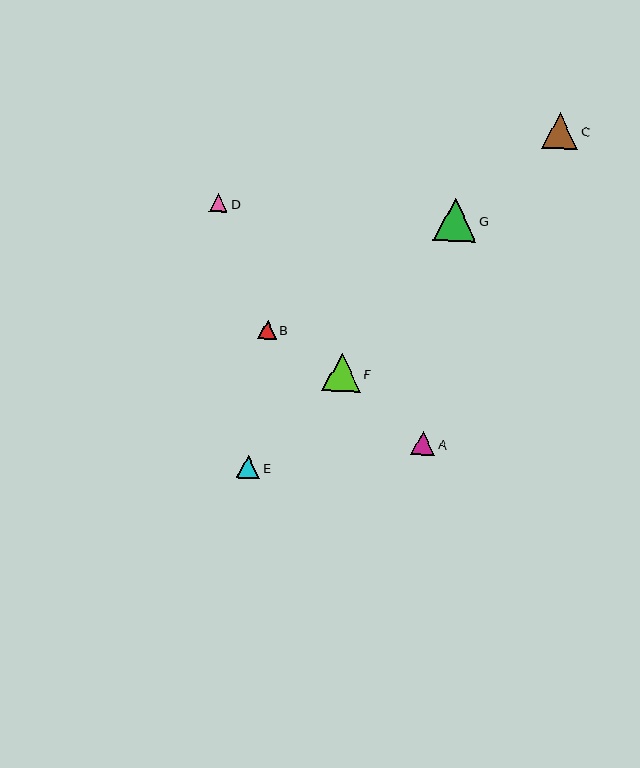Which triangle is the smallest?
Triangle D is the smallest with a size of approximately 18 pixels.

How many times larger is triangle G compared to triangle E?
Triangle G is approximately 1.8 times the size of triangle E.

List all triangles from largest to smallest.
From largest to smallest: G, F, C, A, E, B, D.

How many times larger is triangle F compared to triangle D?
Triangle F is approximately 2.2 times the size of triangle D.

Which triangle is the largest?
Triangle G is the largest with a size of approximately 43 pixels.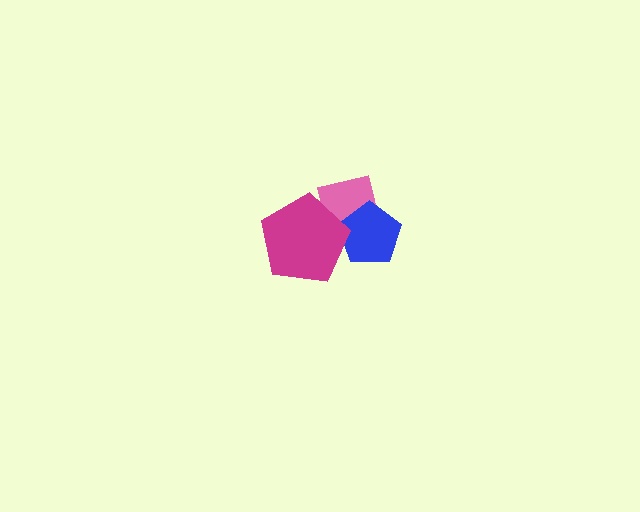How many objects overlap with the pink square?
2 objects overlap with the pink square.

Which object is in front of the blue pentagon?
The magenta pentagon is in front of the blue pentagon.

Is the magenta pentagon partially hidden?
No, no other shape covers it.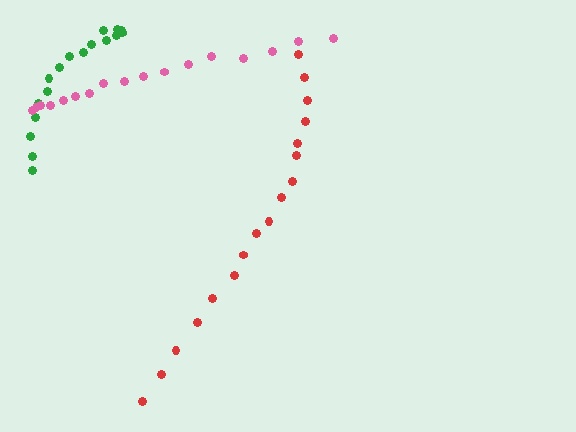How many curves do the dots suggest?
There are 3 distinct paths.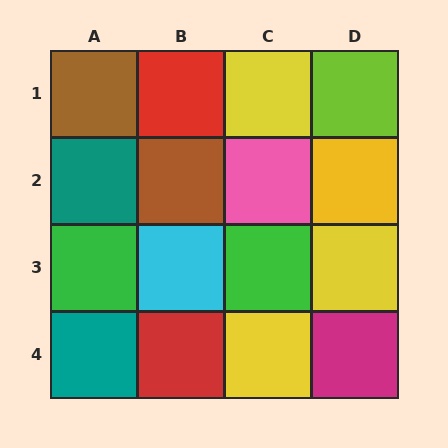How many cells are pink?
1 cell is pink.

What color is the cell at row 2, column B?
Brown.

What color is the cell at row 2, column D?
Yellow.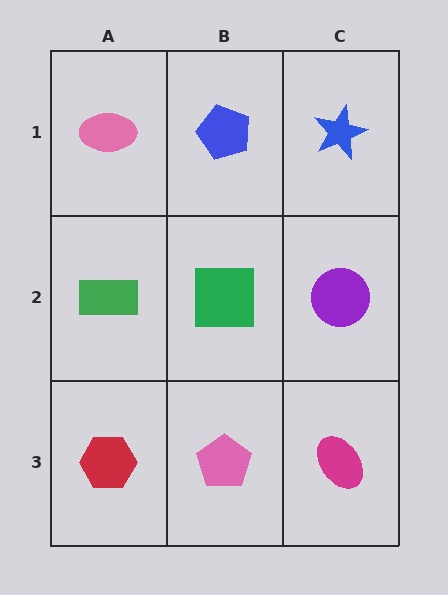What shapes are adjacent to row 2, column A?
A pink ellipse (row 1, column A), a red hexagon (row 3, column A), a green square (row 2, column B).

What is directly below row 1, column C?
A purple circle.